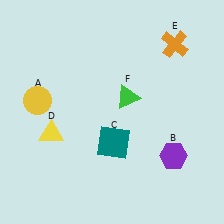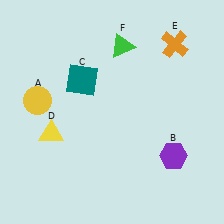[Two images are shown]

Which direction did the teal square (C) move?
The teal square (C) moved up.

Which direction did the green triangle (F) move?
The green triangle (F) moved up.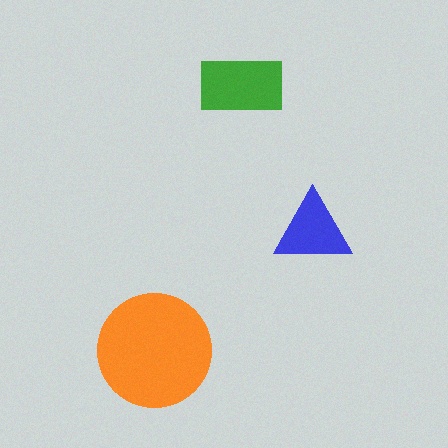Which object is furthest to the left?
The orange circle is leftmost.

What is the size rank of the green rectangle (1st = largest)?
2nd.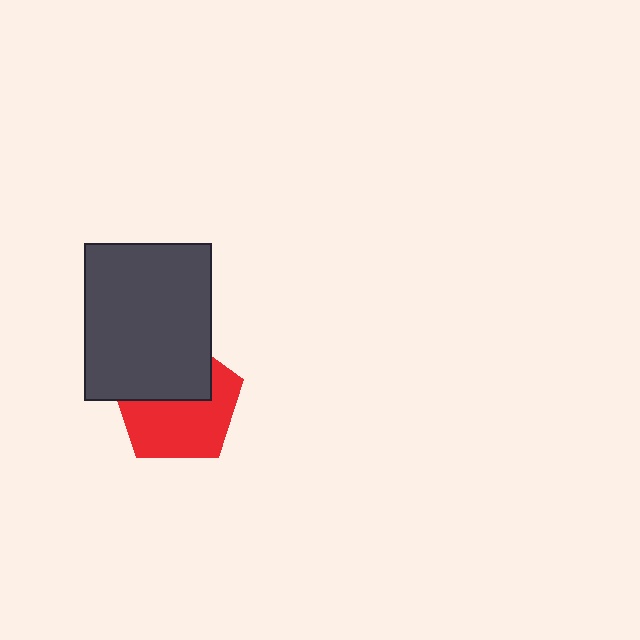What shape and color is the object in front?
The object in front is a dark gray rectangle.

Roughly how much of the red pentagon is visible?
About half of it is visible (roughly 57%).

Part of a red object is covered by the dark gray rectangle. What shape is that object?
It is a pentagon.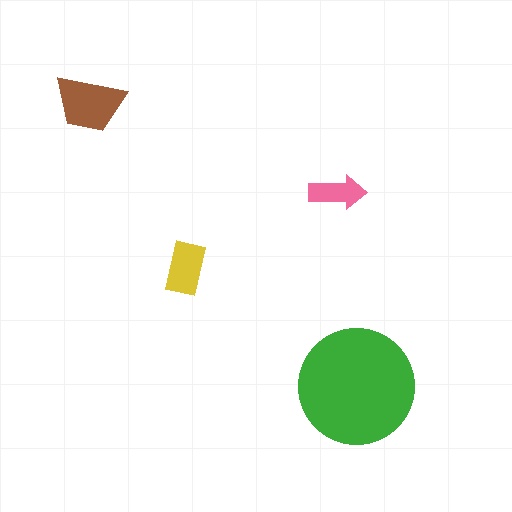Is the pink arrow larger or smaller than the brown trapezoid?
Smaller.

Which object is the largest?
The green circle.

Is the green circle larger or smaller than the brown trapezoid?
Larger.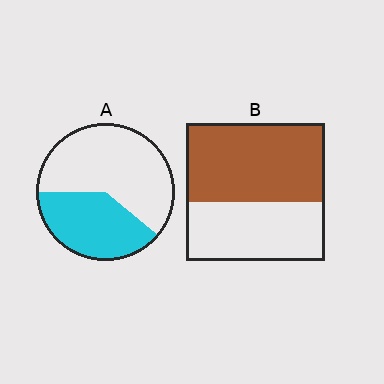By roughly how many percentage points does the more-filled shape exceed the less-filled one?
By roughly 20 percentage points (B over A).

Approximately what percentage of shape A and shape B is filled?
A is approximately 40% and B is approximately 55%.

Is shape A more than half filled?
No.